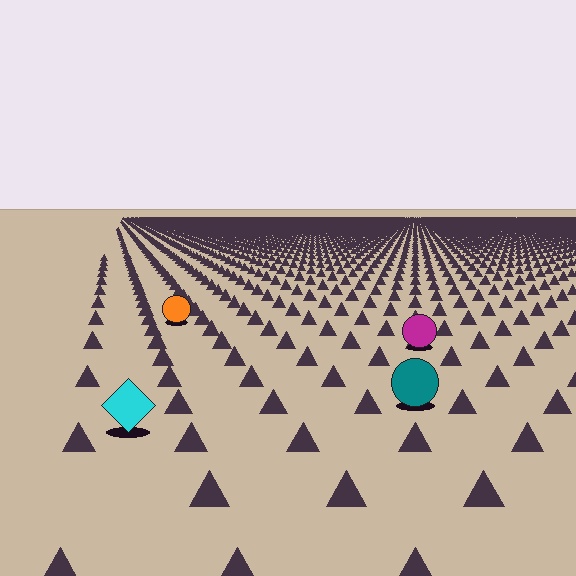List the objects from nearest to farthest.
From nearest to farthest: the cyan diamond, the teal circle, the magenta circle, the orange circle.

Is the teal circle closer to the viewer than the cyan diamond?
No. The cyan diamond is closer — you can tell from the texture gradient: the ground texture is coarser near it.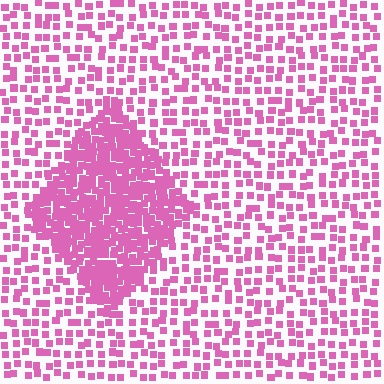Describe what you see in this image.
The image contains small pink elements arranged at two different densities. A diamond-shaped region is visible where the elements are more densely packed than the surrounding area.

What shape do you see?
I see a diamond.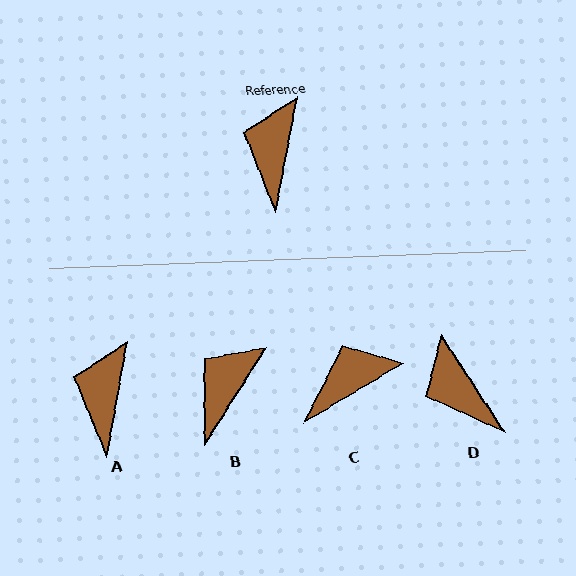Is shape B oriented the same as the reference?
No, it is off by about 22 degrees.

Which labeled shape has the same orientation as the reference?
A.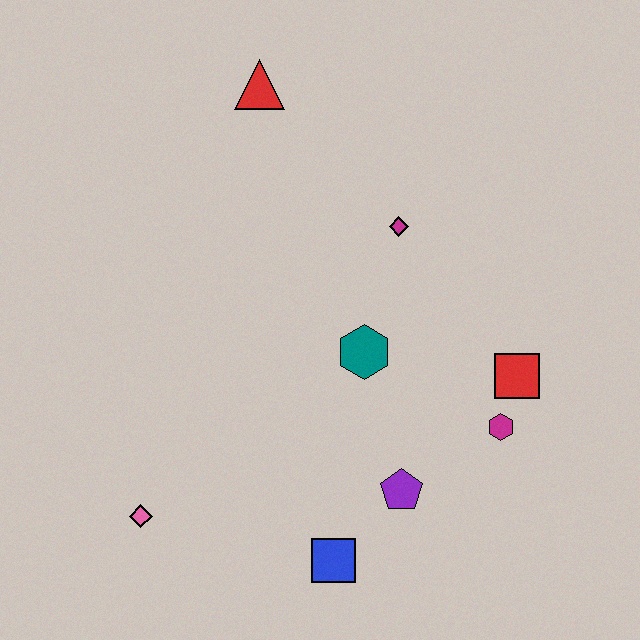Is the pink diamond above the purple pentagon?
No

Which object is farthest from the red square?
The pink diamond is farthest from the red square.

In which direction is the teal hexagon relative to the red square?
The teal hexagon is to the left of the red square.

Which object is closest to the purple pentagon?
The blue square is closest to the purple pentagon.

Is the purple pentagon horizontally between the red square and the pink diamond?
Yes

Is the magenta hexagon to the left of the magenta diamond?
No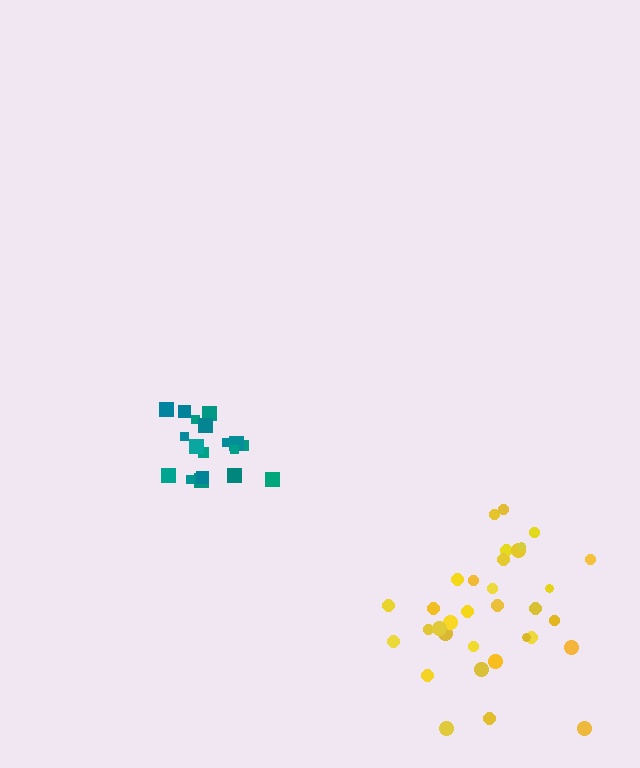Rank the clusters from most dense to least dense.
teal, yellow.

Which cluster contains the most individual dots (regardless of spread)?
Yellow (33).